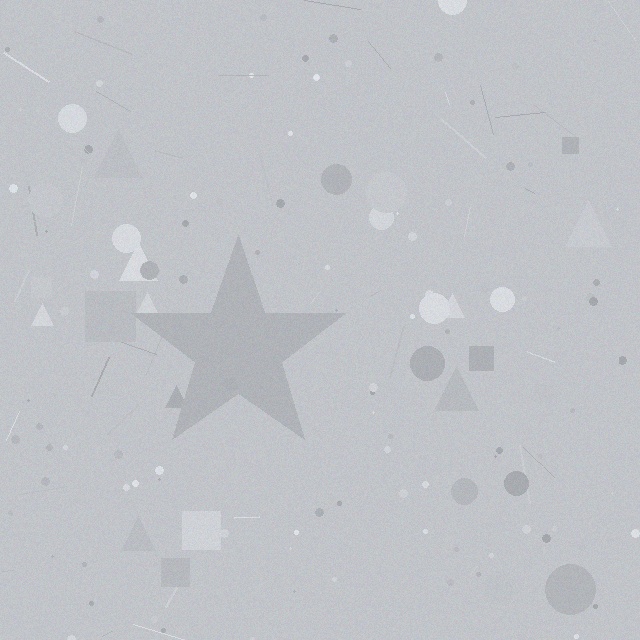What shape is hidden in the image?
A star is hidden in the image.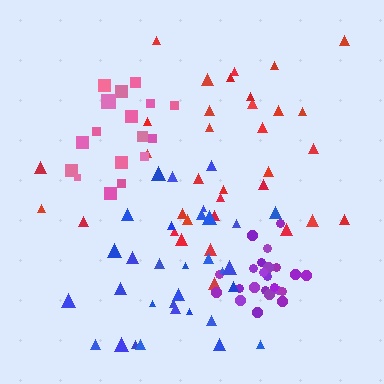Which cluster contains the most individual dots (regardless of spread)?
Red (34).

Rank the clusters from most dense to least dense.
purple, pink, blue, red.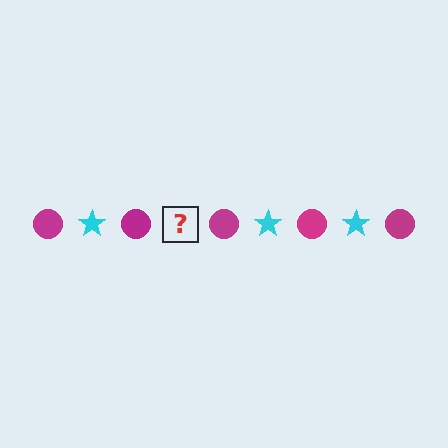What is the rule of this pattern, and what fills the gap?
The rule is that the pattern alternates between magenta circle and cyan star. The gap should be filled with a cyan star.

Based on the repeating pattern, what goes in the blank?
The blank should be a cyan star.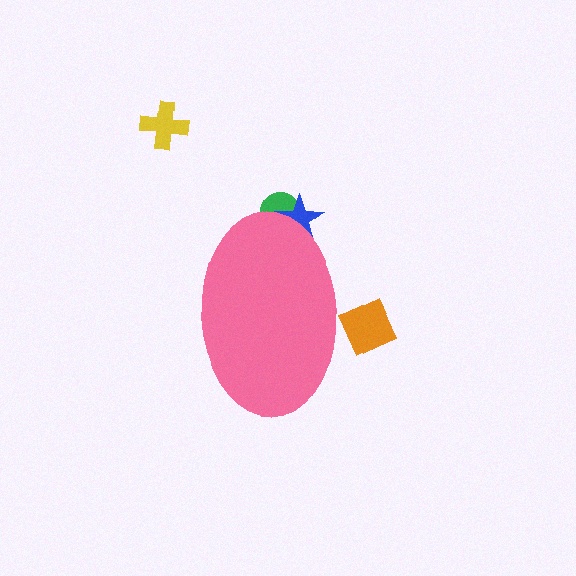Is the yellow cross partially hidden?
No, the yellow cross is fully visible.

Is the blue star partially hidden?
Yes, the blue star is partially hidden behind the pink ellipse.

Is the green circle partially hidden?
Yes, the green circle is partially hidden behind the pink ellipse.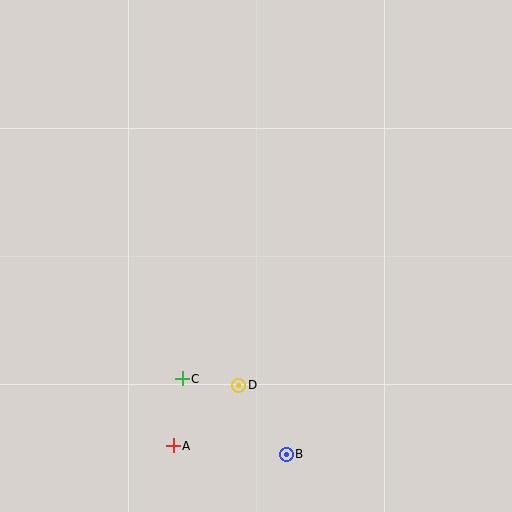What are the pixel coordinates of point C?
Point C is at (182, 379).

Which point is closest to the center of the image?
Point D at (239, 385) is closest to the center.